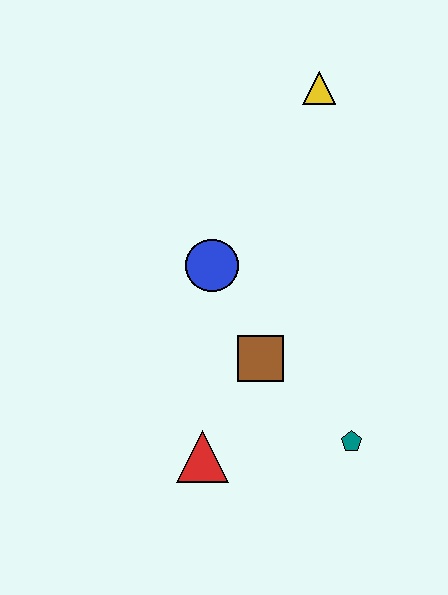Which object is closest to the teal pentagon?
The brown square is closest to the teal pentagon.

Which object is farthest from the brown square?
The yellow triangle is farthest from the brown square.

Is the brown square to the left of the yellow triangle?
Yes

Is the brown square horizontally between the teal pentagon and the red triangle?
Yes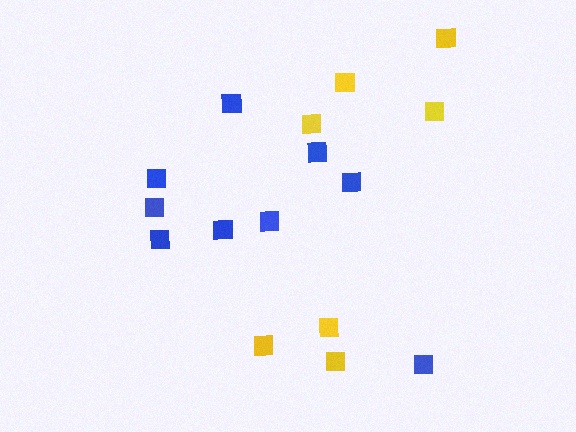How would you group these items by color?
There are 2 groups: one group of yellow squares (7) and one group of blue squares (9).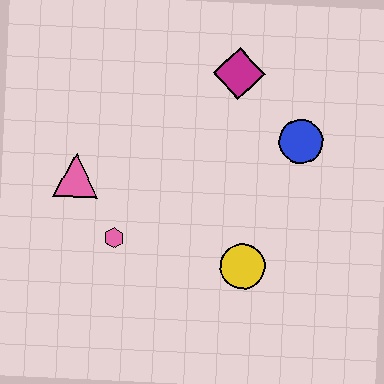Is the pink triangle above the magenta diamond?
No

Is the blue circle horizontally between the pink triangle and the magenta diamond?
No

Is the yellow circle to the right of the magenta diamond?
Yes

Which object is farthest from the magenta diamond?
The pink hexagon is farthest from the magenta diamond.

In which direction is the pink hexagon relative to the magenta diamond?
The pink hexagon is below the magenta diamond.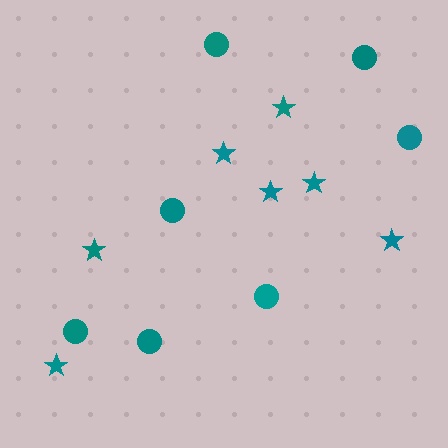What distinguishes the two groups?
There are 2 groups: one group of stars (7) and one group of circles (7).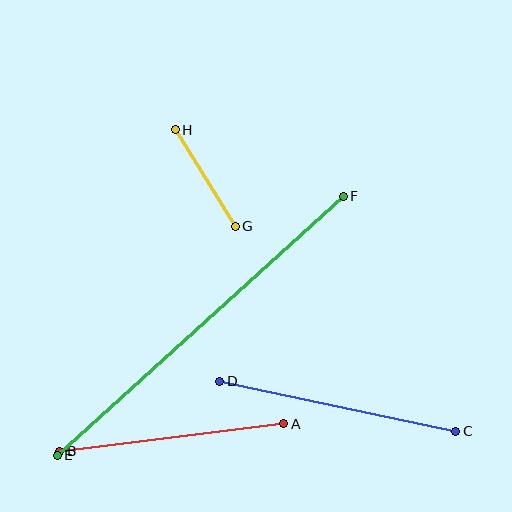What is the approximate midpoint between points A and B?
The midpoint is at approximately (172, 438) pixels.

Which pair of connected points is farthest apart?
Points E and F are farthest apart.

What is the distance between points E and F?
The distance is approximately 386 pixels.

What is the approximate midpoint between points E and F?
The midpoint is at approximately (200, 326) pixels.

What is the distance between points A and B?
The distance is approximately 226 pixels.